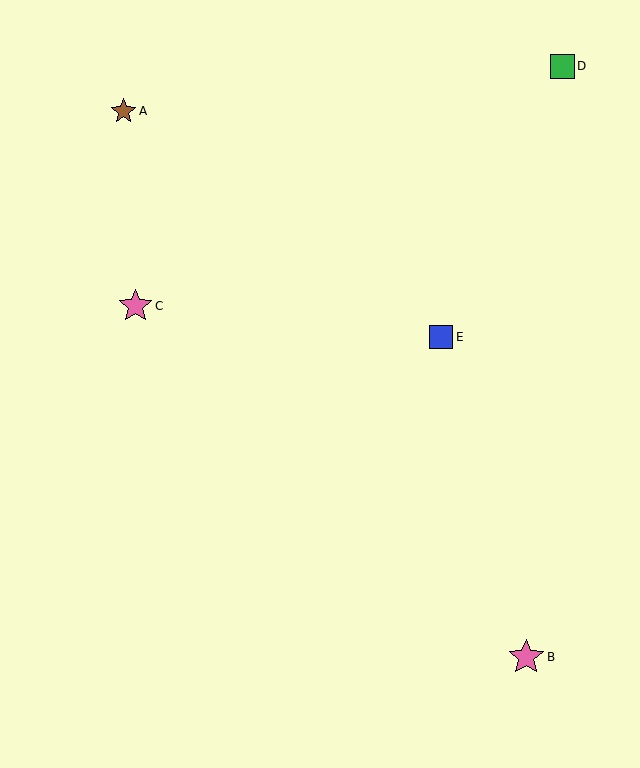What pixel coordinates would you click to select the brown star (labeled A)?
Click at (123, 111) to select the brown star A.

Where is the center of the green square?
The center of the green square is at (562, 66).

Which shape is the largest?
The pink star (labeled B) is the largest.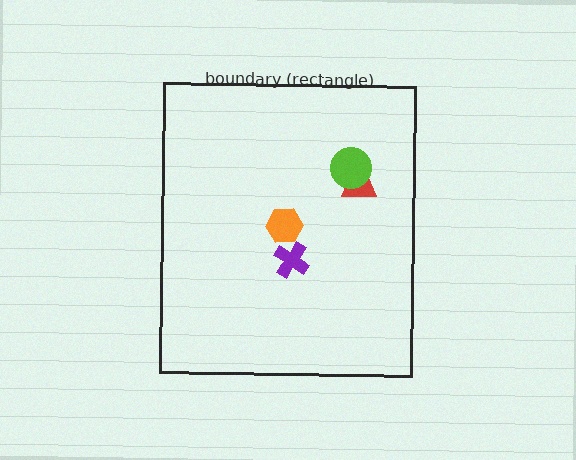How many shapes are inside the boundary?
4 inside, 0 outside.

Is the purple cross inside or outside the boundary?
Inside.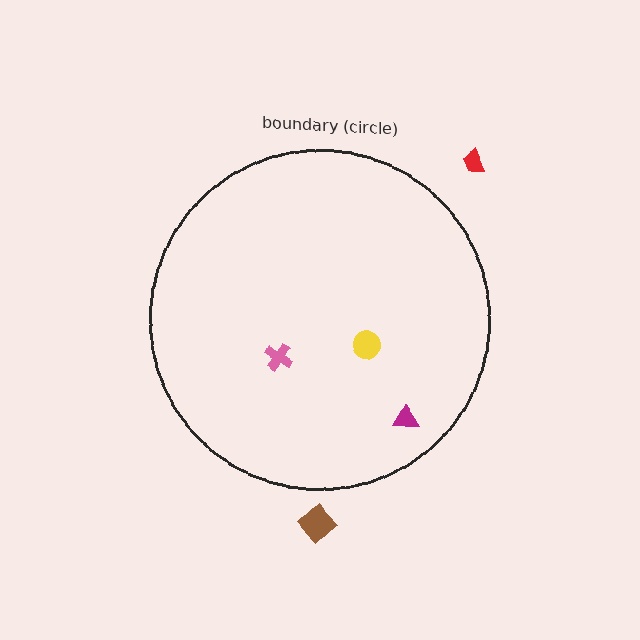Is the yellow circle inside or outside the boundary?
Inside.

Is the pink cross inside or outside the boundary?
Inside.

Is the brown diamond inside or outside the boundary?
Outside.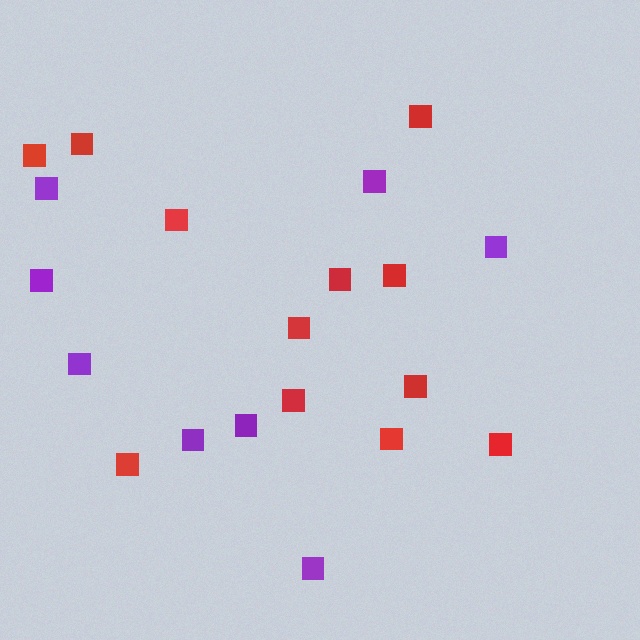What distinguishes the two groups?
There are 2 groups: one group of red squares (12) and one group of purple squares (8).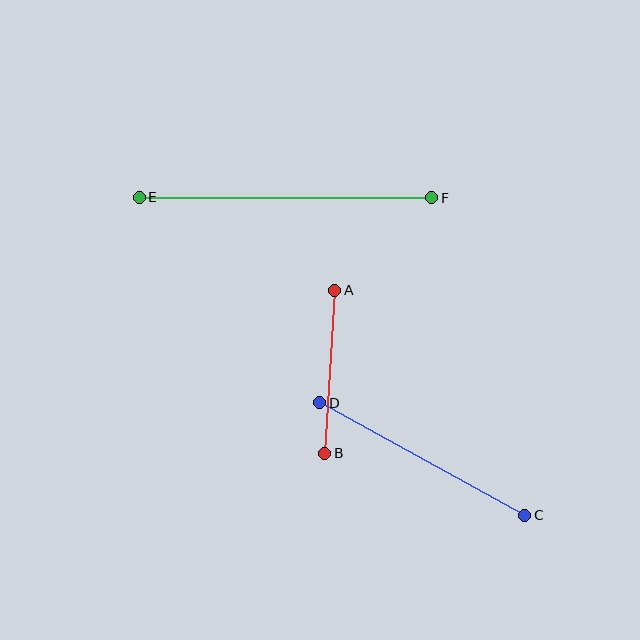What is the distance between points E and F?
The distance is approximately 293 pixels.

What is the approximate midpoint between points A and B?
The midpoint is at approximately (330, 372) pixels.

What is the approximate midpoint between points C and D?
The midpoint is at approximately (422, 459) pixels.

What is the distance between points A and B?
The distance is approximately 163 pixels.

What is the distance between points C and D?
The distance is approximately 234 pixels.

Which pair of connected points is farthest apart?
Points E and F are farthest apart.